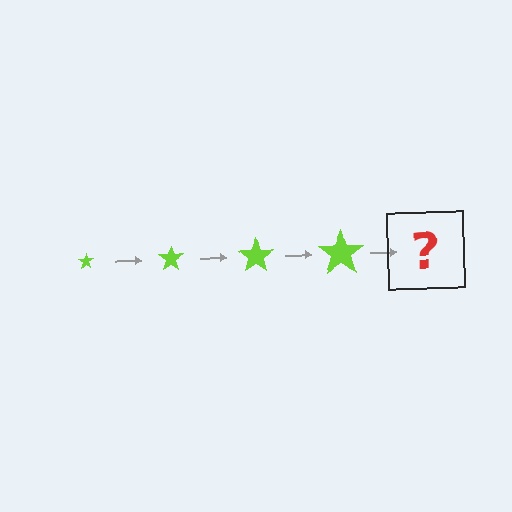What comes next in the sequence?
The next element should be a lime star, larger than the previous one.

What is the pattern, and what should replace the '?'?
The pattern is that the star gets progressively larger each step. The '?' should be a lime star, larger than the previous one.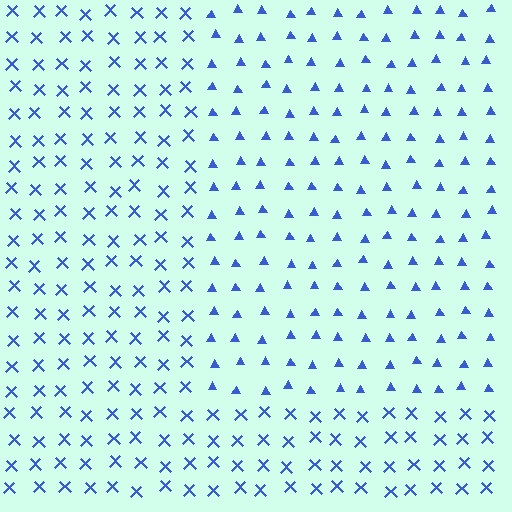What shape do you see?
I see a rectangle.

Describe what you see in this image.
The image is filled with small blue elements arranged in a uniform grid. A rectangle-shaped region contains triangles, while the surrounding area contains X marks. The boundary is defined purely by the change in element shape.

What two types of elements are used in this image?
The image uses triangles inside the rectangle region and X marks outside it.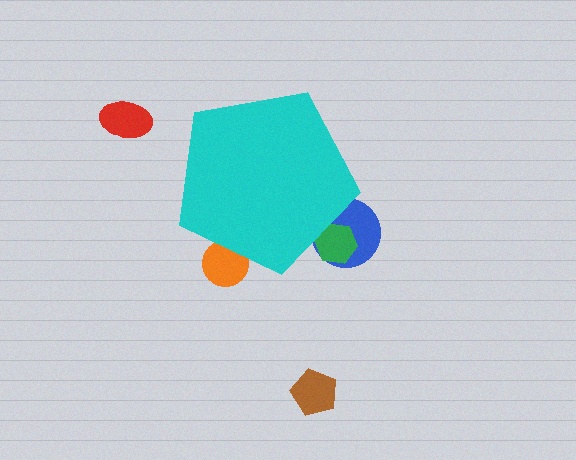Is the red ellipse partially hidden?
No, the red ellipse is fully visible.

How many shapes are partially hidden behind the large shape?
3 shapes are partially hidden.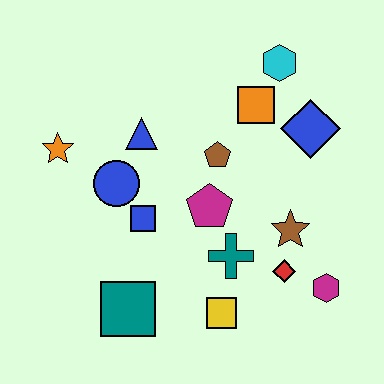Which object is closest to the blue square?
The blue circle is closest to the blue square.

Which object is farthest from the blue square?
The cyan hexagon is farthest from the blue square.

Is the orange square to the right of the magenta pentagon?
Yes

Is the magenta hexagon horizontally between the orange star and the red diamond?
No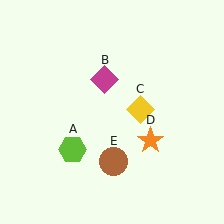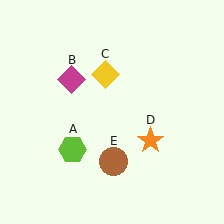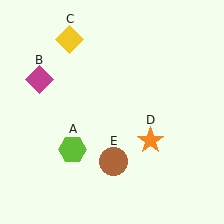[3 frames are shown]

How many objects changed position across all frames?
2 objects changed position: magenta diamond (object B), yellow diamond (object C).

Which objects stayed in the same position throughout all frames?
Lime hexagon (object A) and orange star (object D) and brown circle (object E) remained stationary.